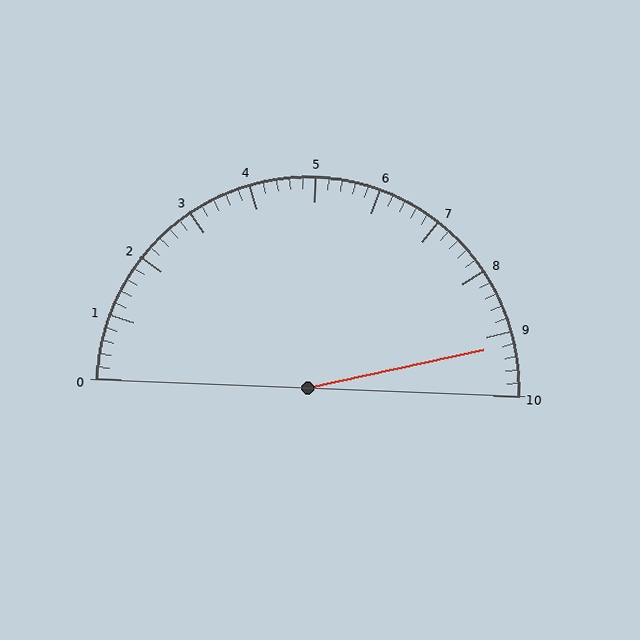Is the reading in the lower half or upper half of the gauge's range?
The reading is in the upper half of the range (0 to 10).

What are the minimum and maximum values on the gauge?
The gauge ranges from 0 to 10.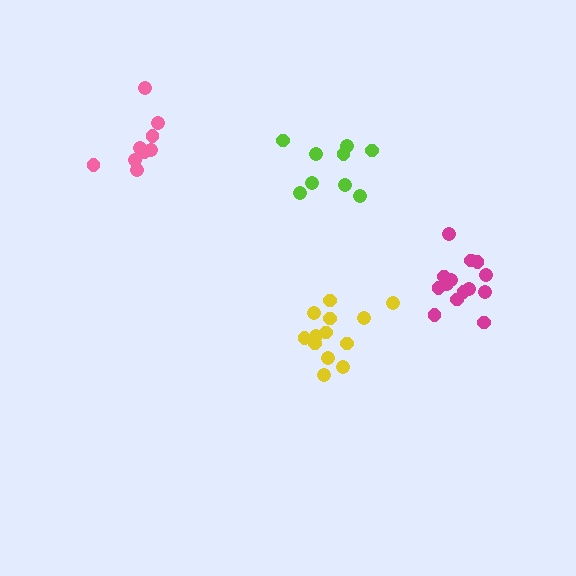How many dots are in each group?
Group 1: 13 dots, Group 2: 9 dots, Group 3: 9 dots, Group 4: 14 dots (45 total).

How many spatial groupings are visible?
There are 4 spatial groupings.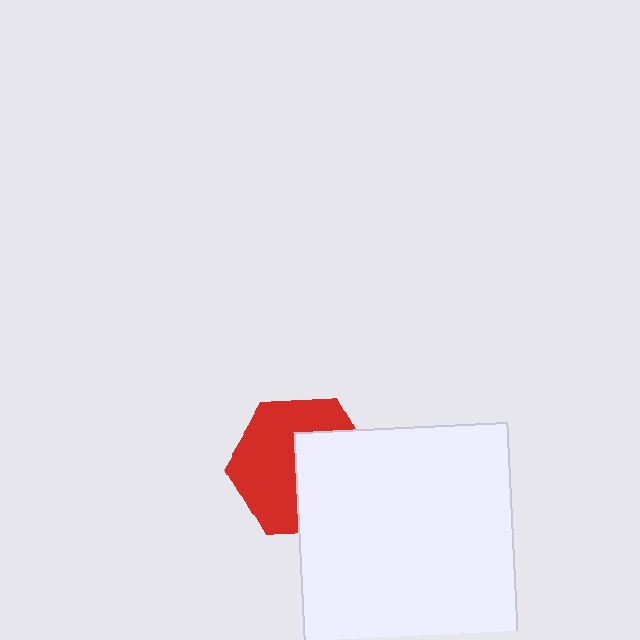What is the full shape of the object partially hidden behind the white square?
The partially hidden object is a red hexagon.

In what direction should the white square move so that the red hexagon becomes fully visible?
The white square should move right. That is the shortest direction to clear the overlap and leave the red hexagon fully visible.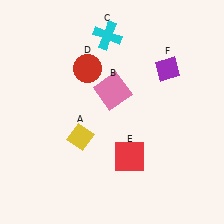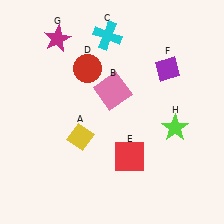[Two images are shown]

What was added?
A magenta star (G), a lime star (H) were added in Image 2.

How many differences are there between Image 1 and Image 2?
There are 2 differences between the two images.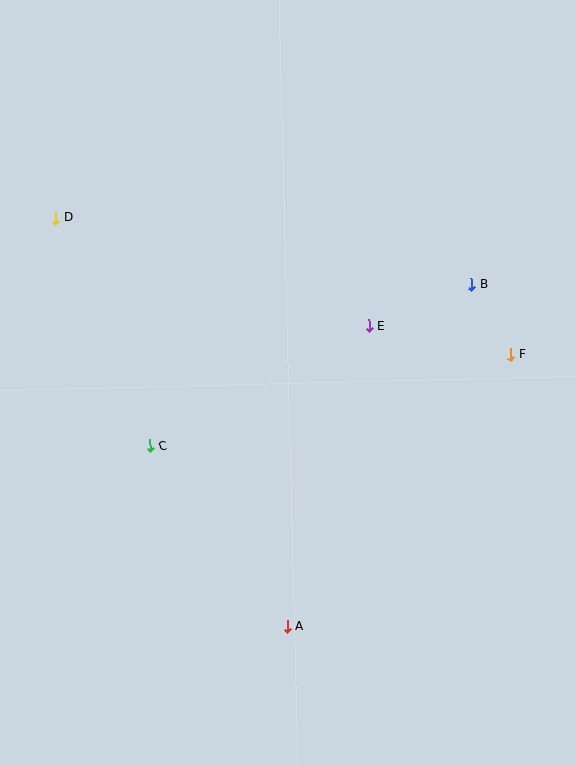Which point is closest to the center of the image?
Point E at (369, 326) is closest to the center.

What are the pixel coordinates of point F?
Point F is at (511, 355).